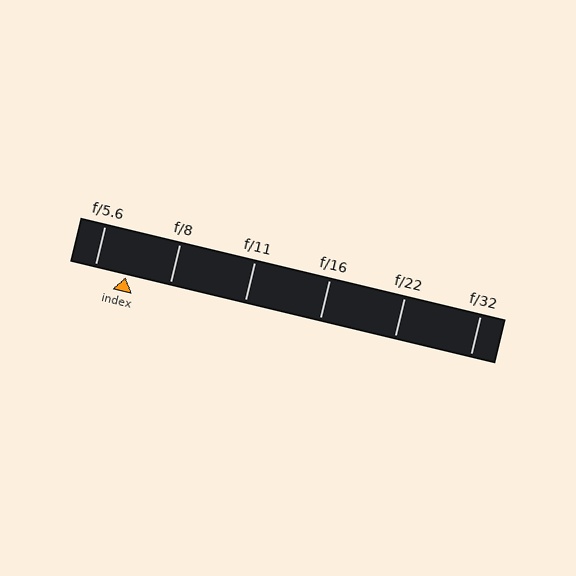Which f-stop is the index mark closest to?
The index mark is closest to f/5.6.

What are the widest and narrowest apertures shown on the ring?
The widest aperture shown is f/5.6 and the narrowest is f/32.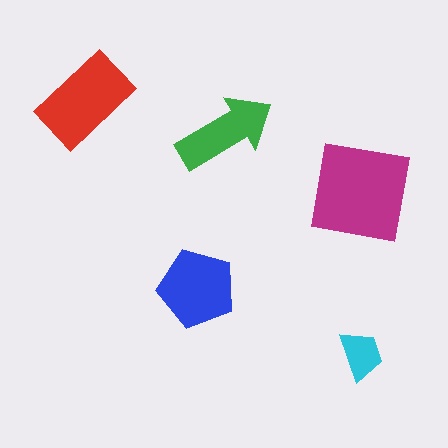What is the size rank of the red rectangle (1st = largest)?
2nd.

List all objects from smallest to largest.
The cyan trapezoid, the green arrow, the blue pentagon, the red rectangle, the magenta square.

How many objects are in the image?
There are 5 objects in the image.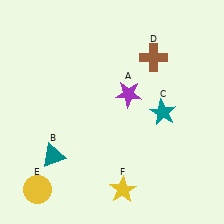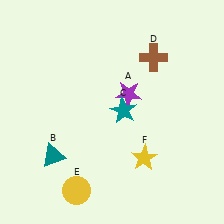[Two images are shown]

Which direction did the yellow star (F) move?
The yellow star (F) moved up.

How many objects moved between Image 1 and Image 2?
3 objects moved between the two images.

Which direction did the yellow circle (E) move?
The yellow circle (E) moved right.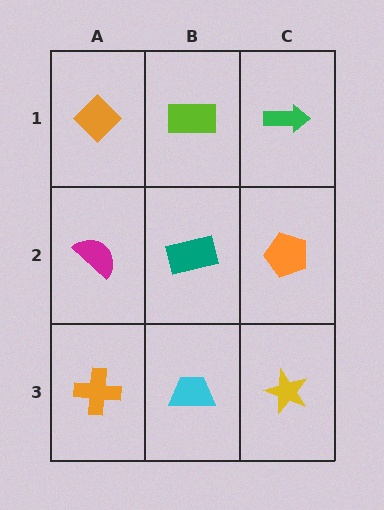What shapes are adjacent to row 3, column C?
An orange pentagon (row 2, column C), a cyan trapezoid (row 3, column B).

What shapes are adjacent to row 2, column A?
An orange diamond (row 1, column A), an orange cross (row 3, column A), a teal rectangle (row 2, column B).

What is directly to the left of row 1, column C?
A lime rectangle.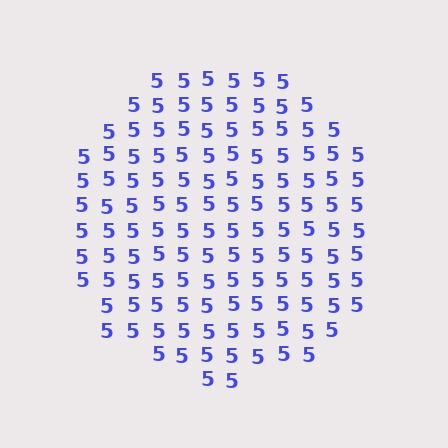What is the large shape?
The large shape is a circle.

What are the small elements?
The small elements are digit 5's.